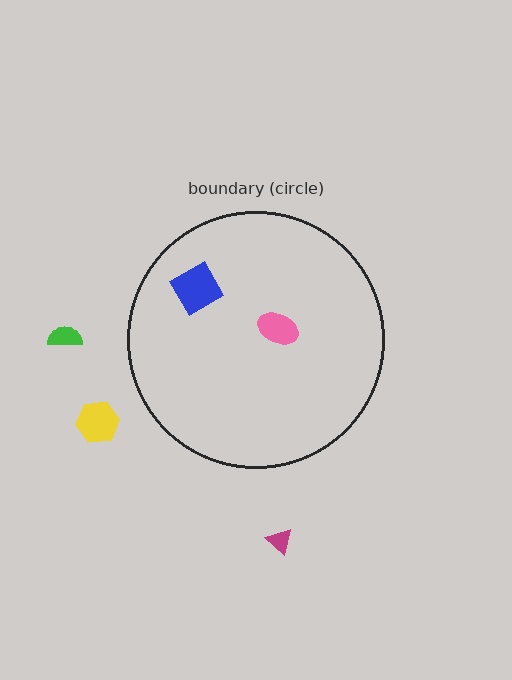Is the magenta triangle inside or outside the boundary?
Outside.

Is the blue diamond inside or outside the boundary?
Inside.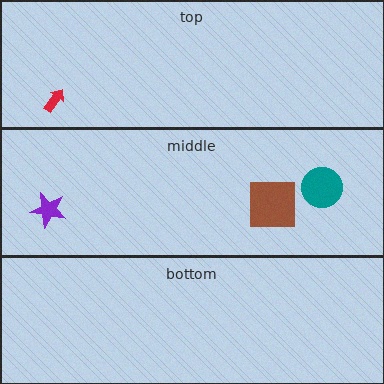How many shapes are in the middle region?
3.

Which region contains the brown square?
The middle region.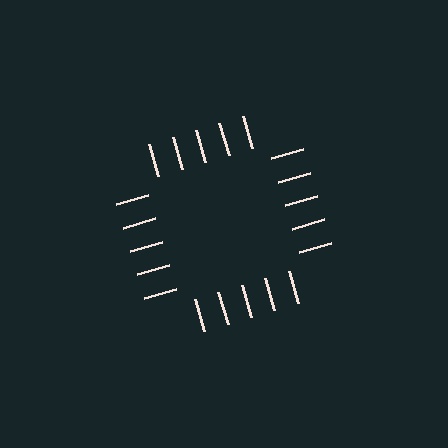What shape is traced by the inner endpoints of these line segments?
An illusory square — the line segments terminate on its edges but no continuous stroke is drawn.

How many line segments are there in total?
20 — 5 along each of the 4 edges.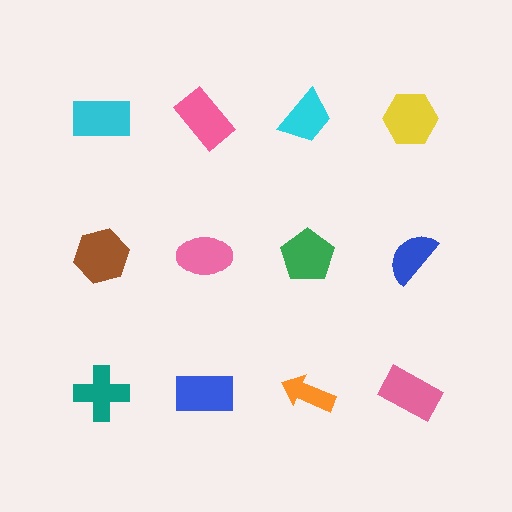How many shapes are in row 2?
4 shapes.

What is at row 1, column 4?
A yellow hexagon.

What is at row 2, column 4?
A blue semicircle.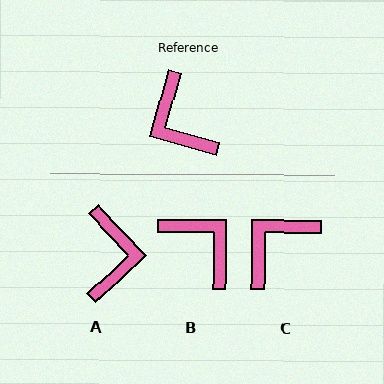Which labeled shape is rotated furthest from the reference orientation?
B, about 165 degrees away.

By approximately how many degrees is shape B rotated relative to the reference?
Approximately 165 degrees clockwise.